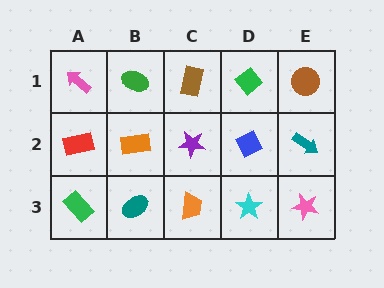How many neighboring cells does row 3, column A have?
2.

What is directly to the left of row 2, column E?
A blue diamond.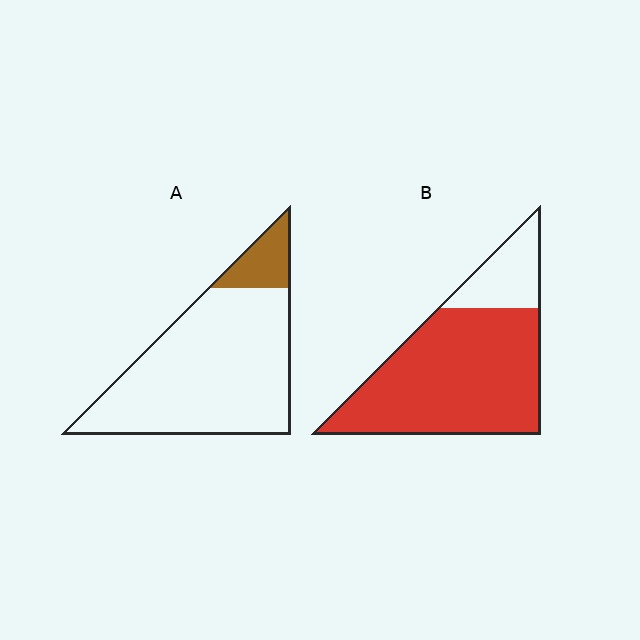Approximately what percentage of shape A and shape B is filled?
A is approximately 15% and B is approximately 80%.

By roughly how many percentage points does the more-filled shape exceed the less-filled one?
By roughly 65 percentage points (B over A).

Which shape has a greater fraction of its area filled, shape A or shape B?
Shape B.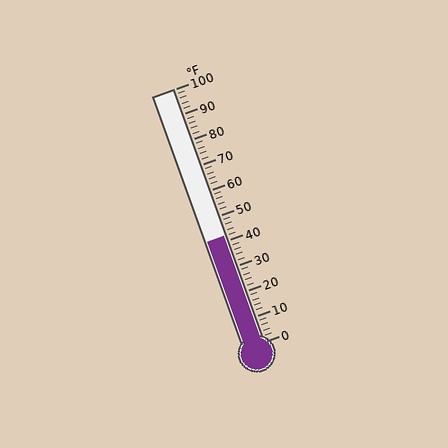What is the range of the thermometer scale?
The thermometer scale ranges from 0°F to 100°F.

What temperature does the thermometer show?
The thermometer shows approximately 42°F.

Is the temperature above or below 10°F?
The temperature is above 10°F.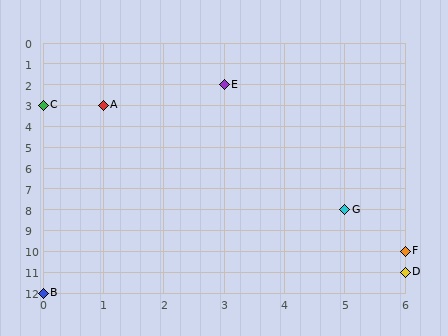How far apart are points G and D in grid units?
Points G and D are 1 column and 3 rows apart (about 3.2 grid units diagonally).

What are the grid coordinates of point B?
Point B is at grid coordinates (0, 12).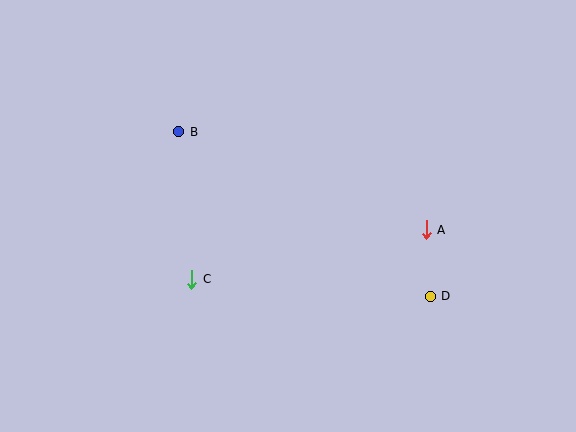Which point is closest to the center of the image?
Point C at (192, 279) is closest to the center.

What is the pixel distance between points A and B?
The distance between A and B is 266 pixels.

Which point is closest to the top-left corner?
Point B is closest to the top-left corner.